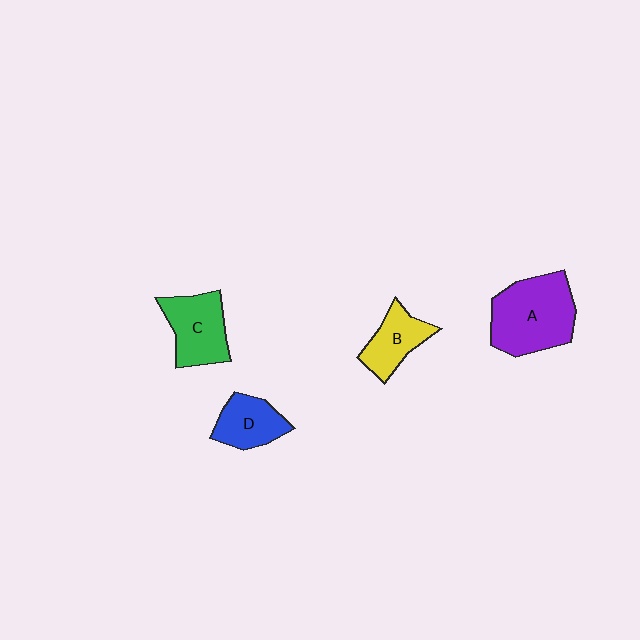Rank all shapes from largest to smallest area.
From largest to smallest: A (purple), C (green), D (blue), B (yellow).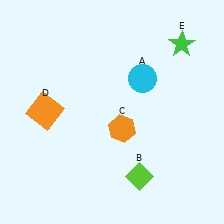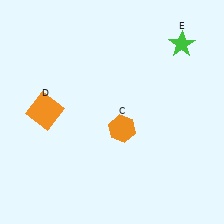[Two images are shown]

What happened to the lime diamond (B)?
The lime diamond (B) was removed in Image 2. It was in the bottom-right area of Image 1.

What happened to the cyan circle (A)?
The cyan circle (A) was removed in Image 2. It was in the top-right area of Image 1.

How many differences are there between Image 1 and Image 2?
There are 2 differences between the two images.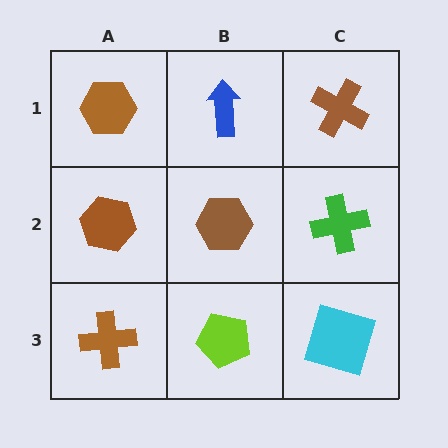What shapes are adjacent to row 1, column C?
A green cross (row 2, column C), a blue arrow (row 1, column B).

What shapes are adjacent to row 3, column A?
A brown hexagon (row 2, column A), a lime pentagon (row 3, column B).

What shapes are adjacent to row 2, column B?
A blue arrow (row 1, column B), a lime pentagon (row 3, column B), a brown hexagon (row 2, column A), a green cross (row 2, column C).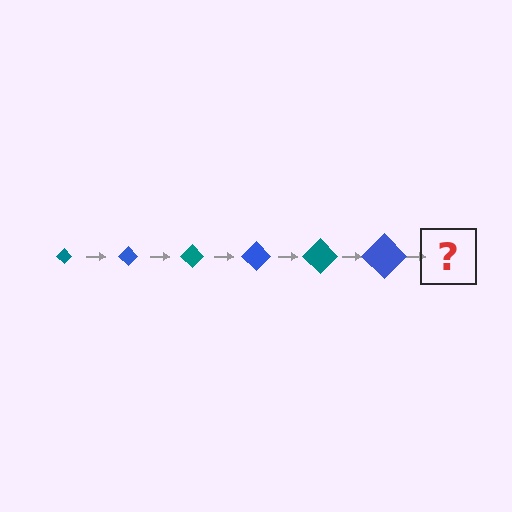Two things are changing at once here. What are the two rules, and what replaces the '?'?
The two rules are that the diamond grows larger each step and the color cycles through teal and blue. The '?' should be a teal diamond, larger than the previous one.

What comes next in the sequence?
The next element should be a teal diamond, larger than the previous one.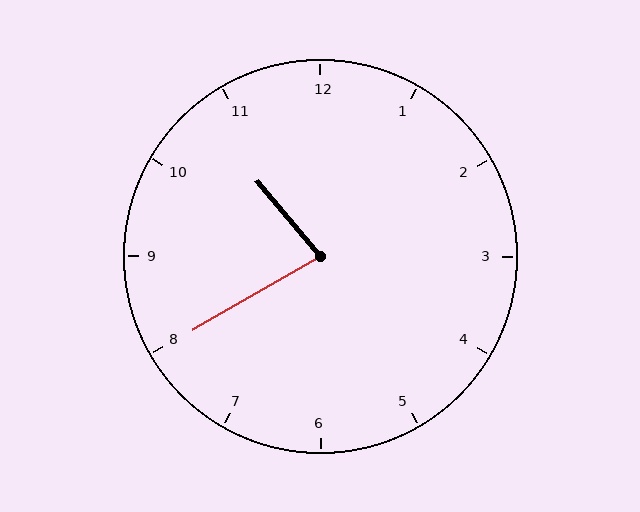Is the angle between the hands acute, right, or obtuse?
It is acute.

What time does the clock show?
10:40.